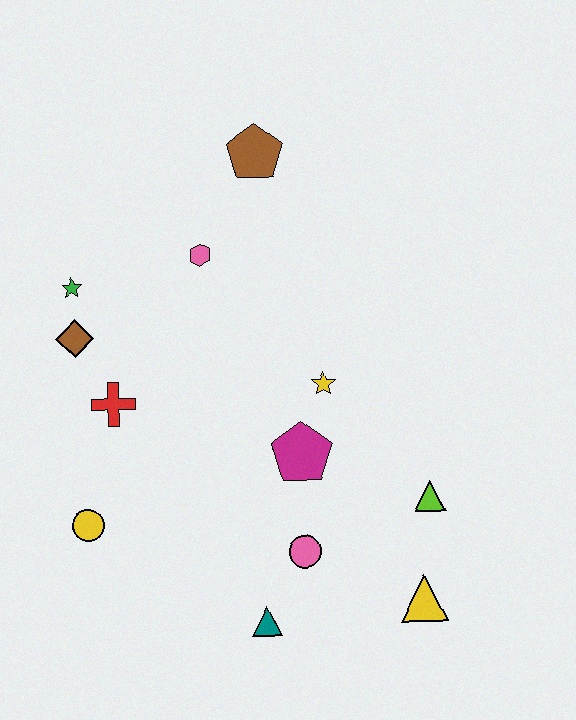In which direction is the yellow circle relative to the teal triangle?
The yellow circle is to the left of the teal triangle.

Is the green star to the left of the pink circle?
Yes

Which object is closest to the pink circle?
The teal triangle is closest to the pink circle.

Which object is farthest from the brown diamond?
The yellow triangle is farthest from the brown diamond.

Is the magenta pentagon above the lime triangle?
Yes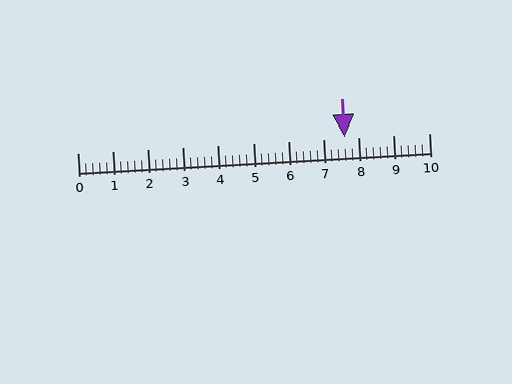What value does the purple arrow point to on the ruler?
The purple arrow points to approximately 7.6.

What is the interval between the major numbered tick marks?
The major tick marks are spaced 1 units apart.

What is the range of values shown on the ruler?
The ruler shows values from 0 to 10.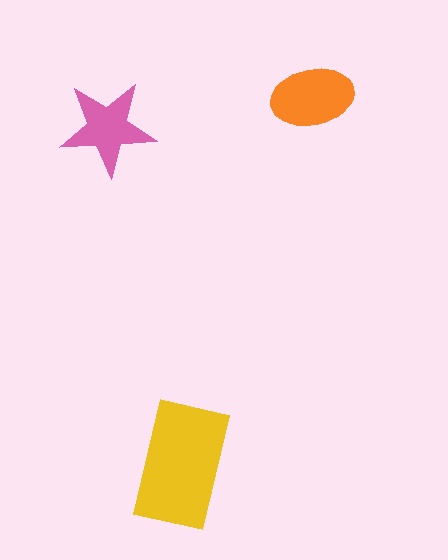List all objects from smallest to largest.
The pink star, the orange ellipse, the yellow rectangle.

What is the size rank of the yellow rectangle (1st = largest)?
1st.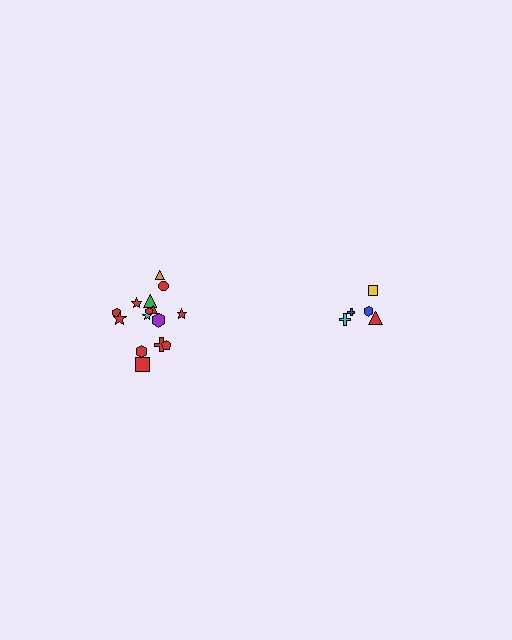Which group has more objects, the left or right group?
The left group.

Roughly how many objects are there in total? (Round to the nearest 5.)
Roughly 20 objects in total.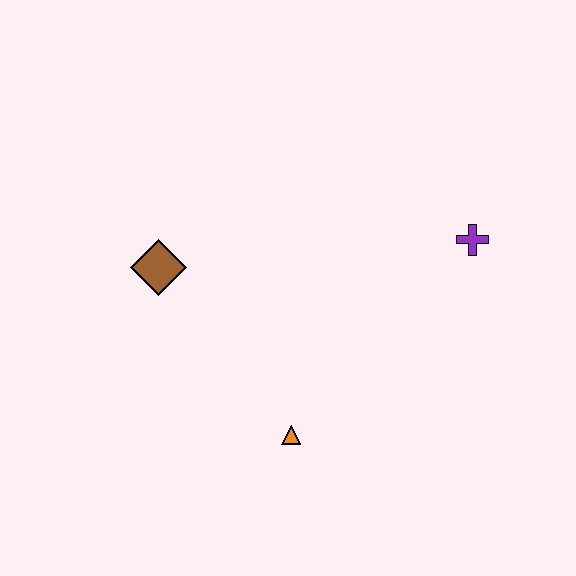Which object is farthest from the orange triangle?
The purple cross is farthest from the orange triangle.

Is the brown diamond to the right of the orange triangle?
No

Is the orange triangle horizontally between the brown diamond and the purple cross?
Yes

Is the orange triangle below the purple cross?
Yes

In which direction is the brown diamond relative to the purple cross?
The brown diamond is to the left of the purple cross.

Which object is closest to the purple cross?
The orange triangle is closest to the purple cross.